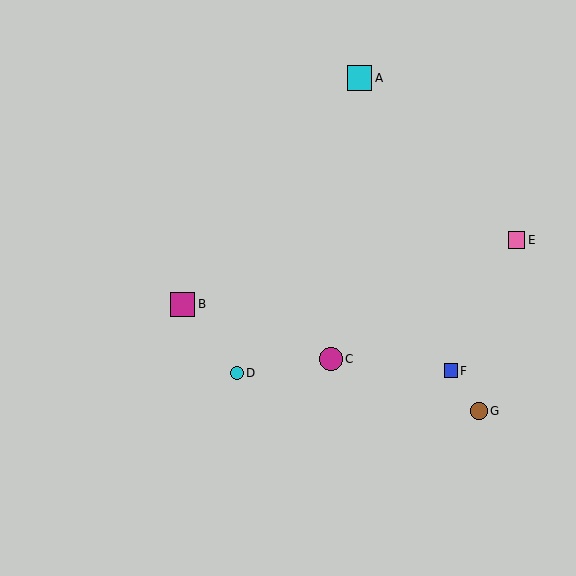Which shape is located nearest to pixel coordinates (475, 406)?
The brown circle (labeled G) at (479, 411) is nearest to that location.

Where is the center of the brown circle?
The center of the brown circle is at (479, 411).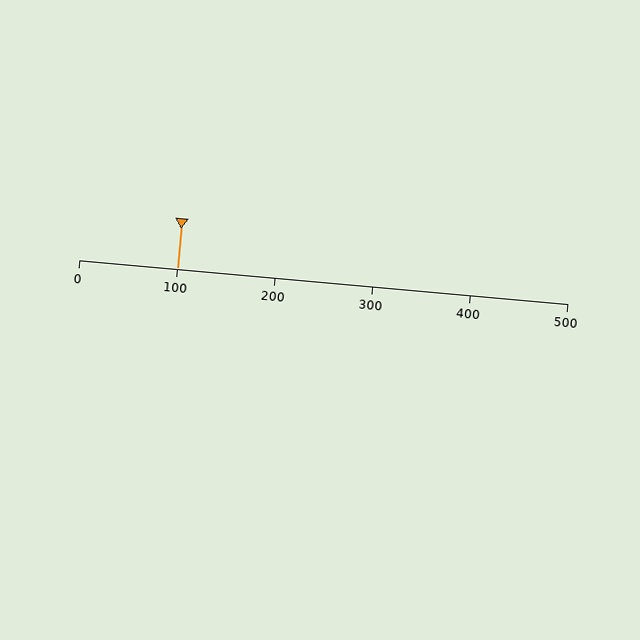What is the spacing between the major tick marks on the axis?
The major ticks are spaced 100 apart.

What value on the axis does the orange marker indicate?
The marker indicates approximately 100.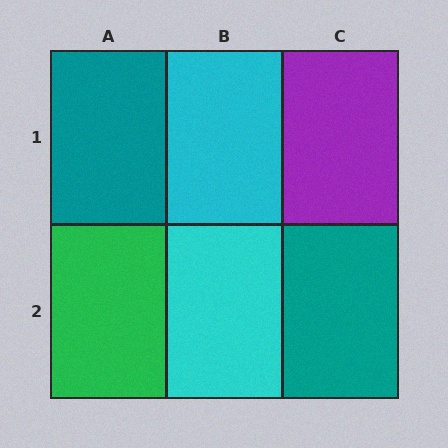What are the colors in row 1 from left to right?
Teal, cyan, purple.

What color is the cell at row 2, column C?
Teal.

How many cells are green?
1 cell is green.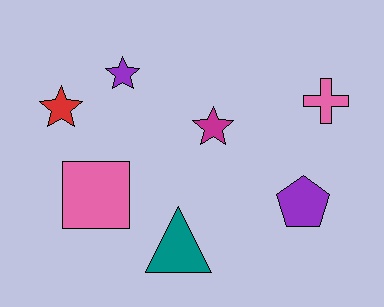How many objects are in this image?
There are 7 objects.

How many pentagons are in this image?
There is 1 pentagon.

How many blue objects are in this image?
There are no blue objects.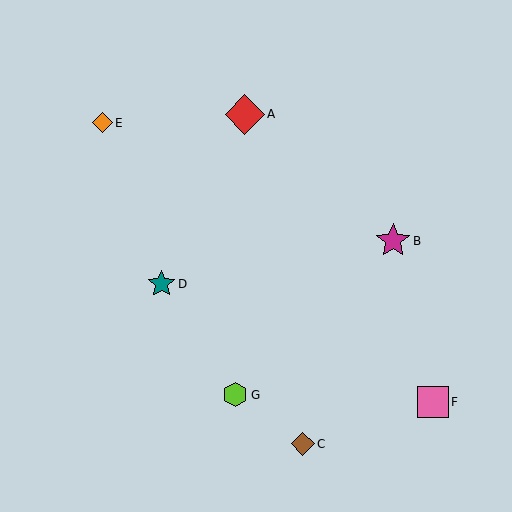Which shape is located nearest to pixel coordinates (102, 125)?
The orange diamond (labeled E) at (102, 123) is nearest to that location.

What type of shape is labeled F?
Shape F is a pink square.